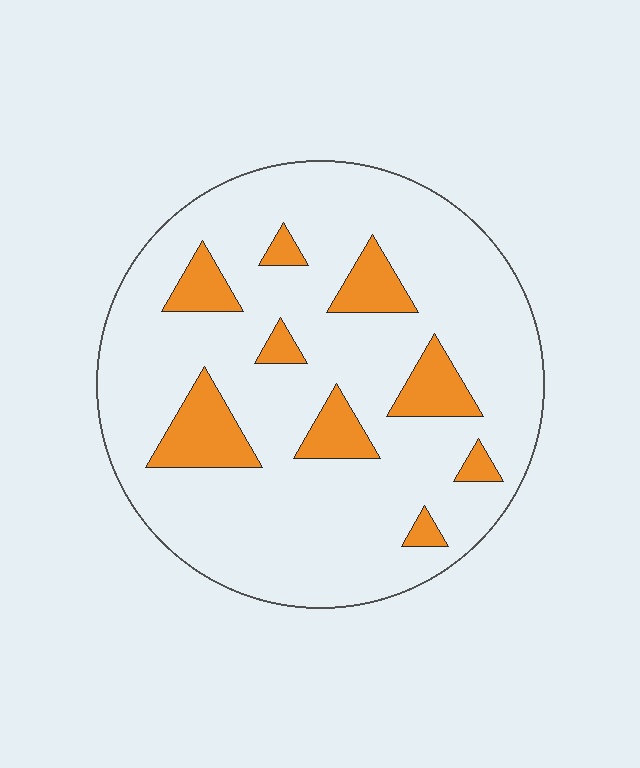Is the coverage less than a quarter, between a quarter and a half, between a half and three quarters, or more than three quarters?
Less than a quarter.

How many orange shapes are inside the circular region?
9.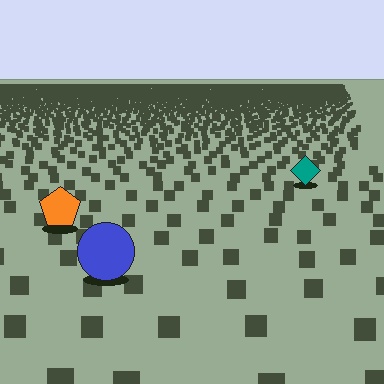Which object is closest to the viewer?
The blue circle is closest. The texture marks near it are larger and more spread out.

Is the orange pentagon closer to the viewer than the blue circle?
No. The blue circle is closer — you can tell from the texture gradient: the ground texture is coarser near it.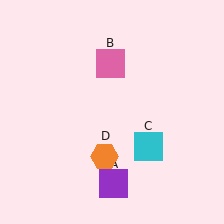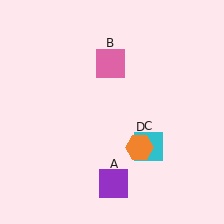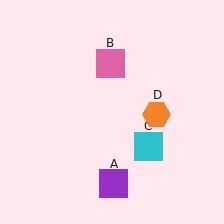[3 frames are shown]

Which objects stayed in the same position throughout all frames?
Purple square (object A) and pink square (object B) and cyan square (object C) remained stationary.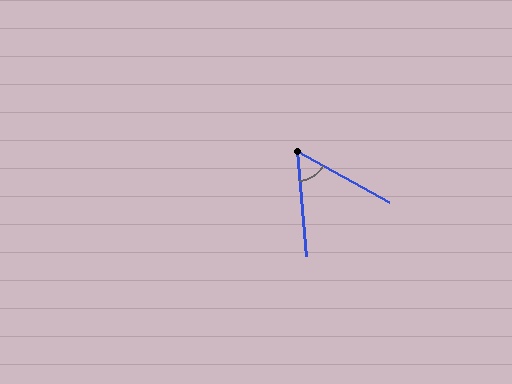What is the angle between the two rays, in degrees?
Approximately 56 degrees.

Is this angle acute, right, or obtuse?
It is acute.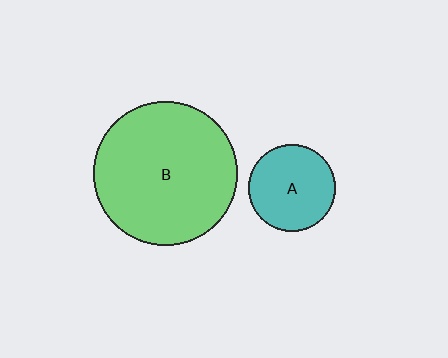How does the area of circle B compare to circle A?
Approximately 2.7 times.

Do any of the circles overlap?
No, none of the circles overlap.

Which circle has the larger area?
Circle B (green).